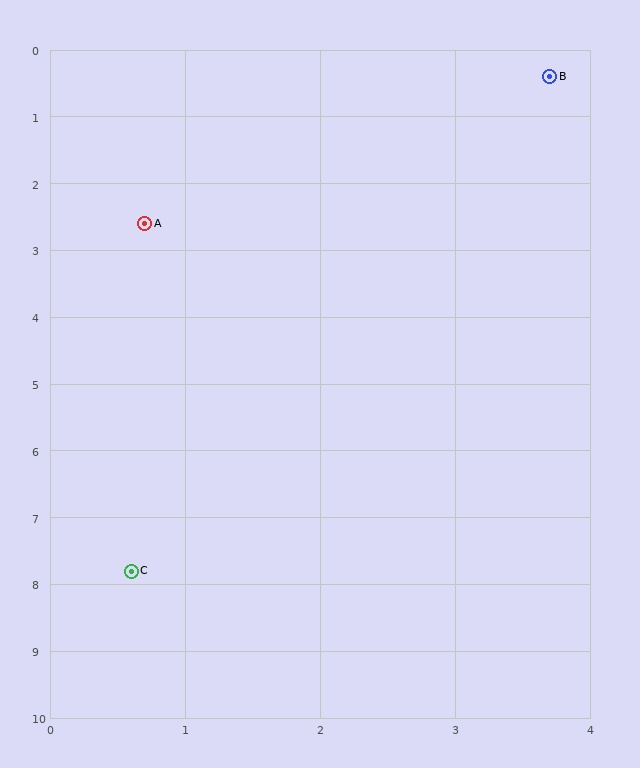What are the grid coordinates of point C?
Point C is at approximately (0.6, 7.8).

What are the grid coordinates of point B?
Point B is at approximately (3.7, 0.4).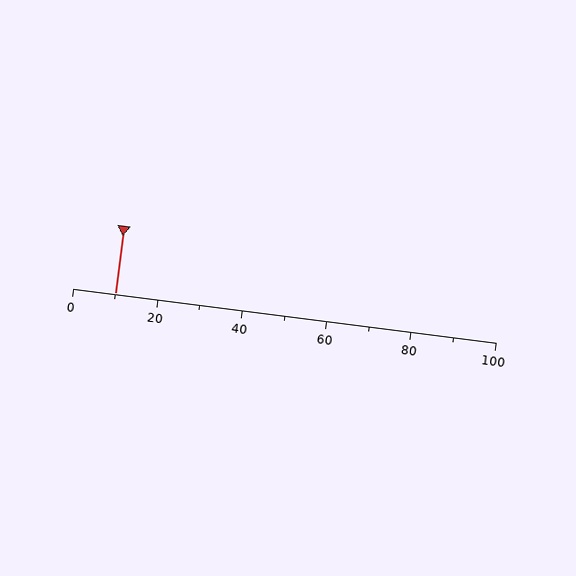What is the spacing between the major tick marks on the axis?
The major ticks are spaced 20 apart.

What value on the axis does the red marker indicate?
The marker indicates approximately 10.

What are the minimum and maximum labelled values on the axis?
The axis runs from 0 to 100.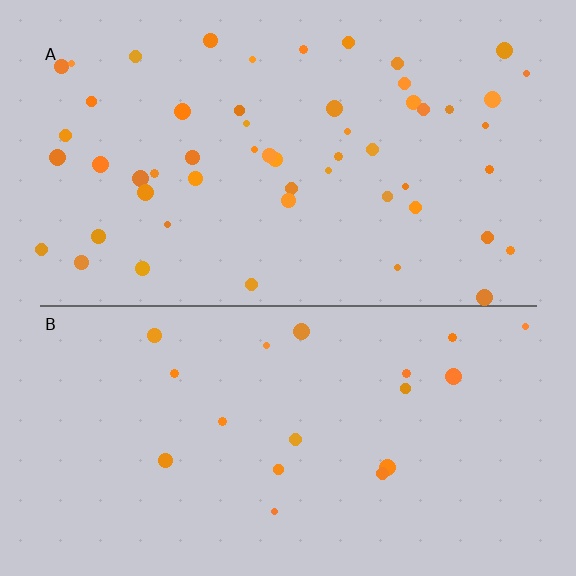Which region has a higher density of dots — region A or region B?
A (the top).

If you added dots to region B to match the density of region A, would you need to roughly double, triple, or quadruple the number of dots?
Approximately triple.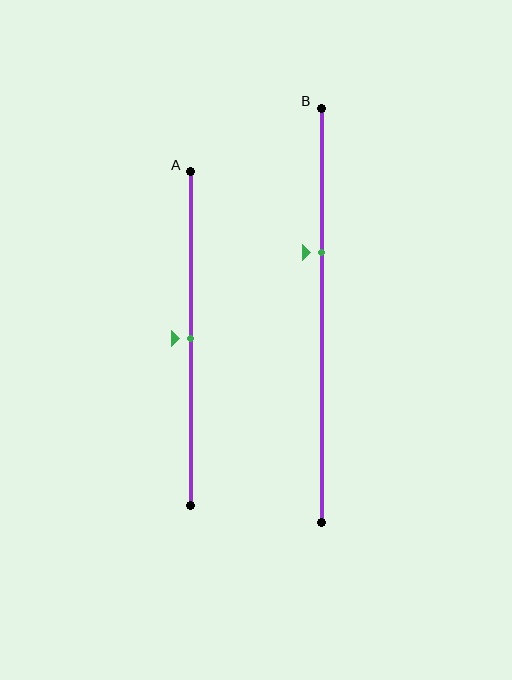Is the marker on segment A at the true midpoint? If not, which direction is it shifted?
Yes, the marker on segment A is at the true midpoint.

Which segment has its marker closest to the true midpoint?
Segment A has its marker closest to the true midpoint.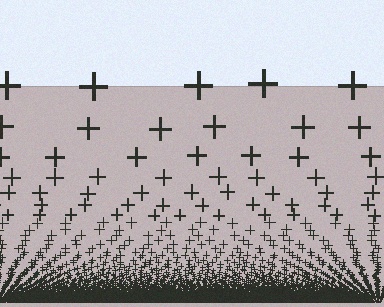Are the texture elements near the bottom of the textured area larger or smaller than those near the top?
Smaller. The gradient is inverted — elements near the bottom are smaller and denser.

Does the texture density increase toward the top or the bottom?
Density increases toward the bottom.